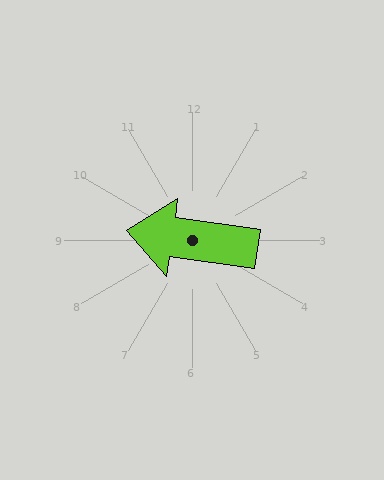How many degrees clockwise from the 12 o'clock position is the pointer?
Approximately 278 degrees.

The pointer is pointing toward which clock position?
Roughly 9 o'clock.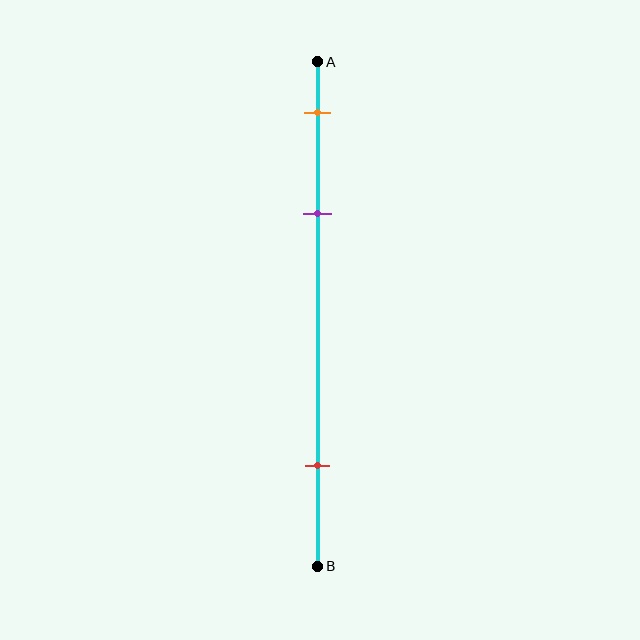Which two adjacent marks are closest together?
The orange and purple marks are the closest adjacent pair.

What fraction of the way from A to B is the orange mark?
The orange mark is approximately 10% (0.1) of the way from A to B.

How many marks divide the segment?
There are 3 marks dividing the segment.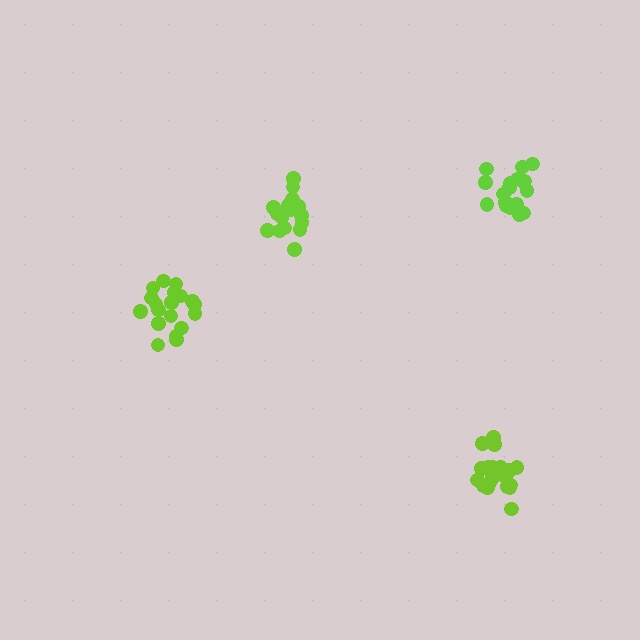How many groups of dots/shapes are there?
There are 4 groups.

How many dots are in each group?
Group 1: 18 dots, Group 2: 19 dots, Group 3: 17 dots, Group 4: 20 dots (74 total).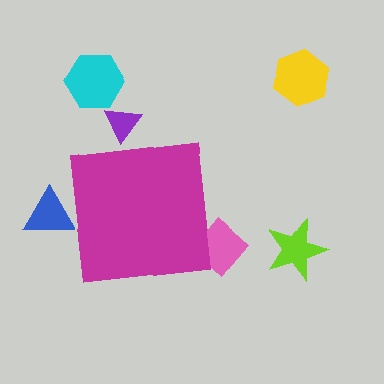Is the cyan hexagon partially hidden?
No, the cyan hexagon is fully visible.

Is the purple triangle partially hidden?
Yes, the purple triangle is partially hidden behind the magenta square.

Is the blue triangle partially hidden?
Yes, the blue triangle is partially hidden behind the magenta square.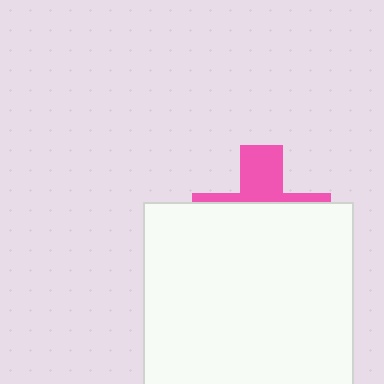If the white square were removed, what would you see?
You would see the complete pink cross.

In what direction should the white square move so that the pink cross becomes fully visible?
The white square should move down. That is the shortest direction to clear the overlap and leave the pink cross fully visible.